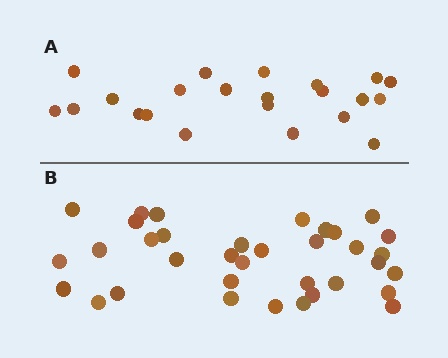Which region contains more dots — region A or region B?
Region B (the bottom region) has more dots.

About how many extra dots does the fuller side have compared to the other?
Region B has approximately 15 more dots than region A.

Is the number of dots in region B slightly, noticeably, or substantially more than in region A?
Region B has substantially more. The ratio is roughly 1.6 to 1.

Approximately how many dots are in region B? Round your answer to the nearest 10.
About 40 dots. (The exact count is 35, which rounds to 40.)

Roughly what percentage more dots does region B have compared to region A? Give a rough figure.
About 60% more.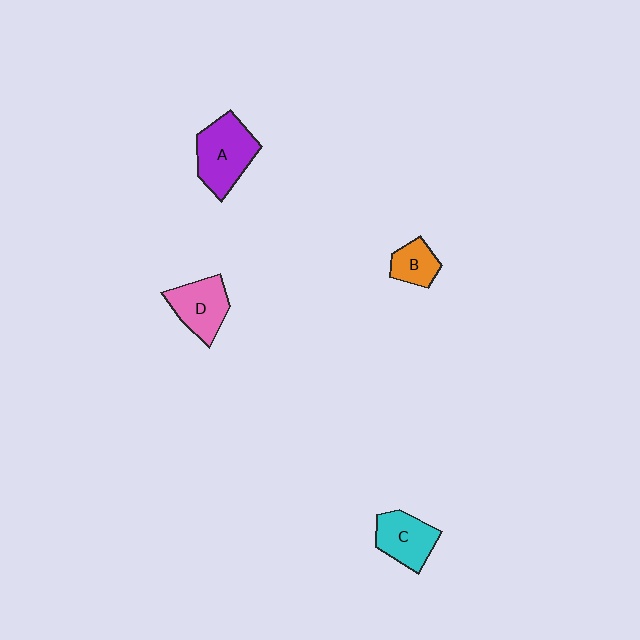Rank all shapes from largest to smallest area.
From largest to smallest: A (purple), D (pink), C (cyan), B (orange).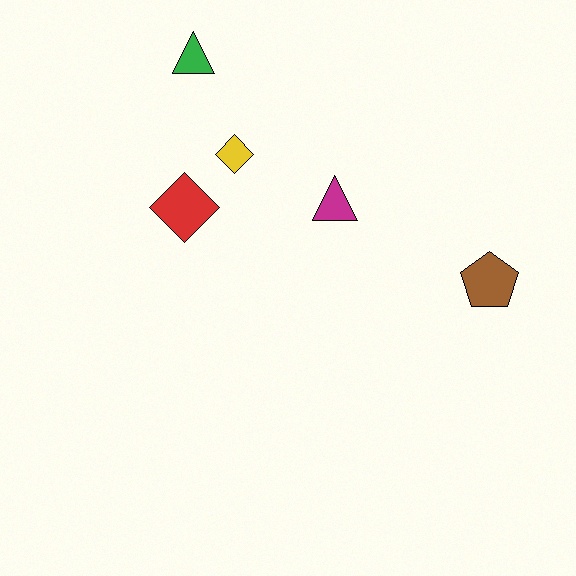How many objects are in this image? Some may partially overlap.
There are 5 objects.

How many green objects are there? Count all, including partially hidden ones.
There is 1 green object.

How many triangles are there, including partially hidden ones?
There are 2 triangles.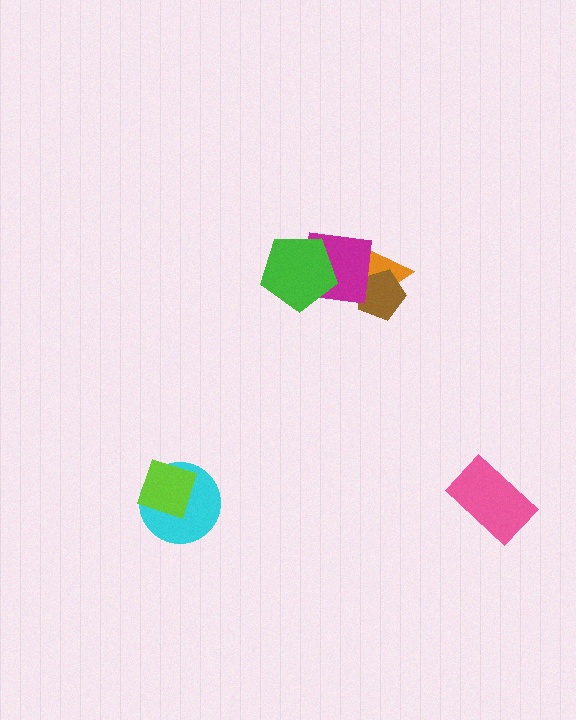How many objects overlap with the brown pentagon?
2 objects overlap with the brown pentagon.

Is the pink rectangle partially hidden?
No, no other shape covers it.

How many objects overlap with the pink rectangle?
0 objects overlap with the pink rectangle.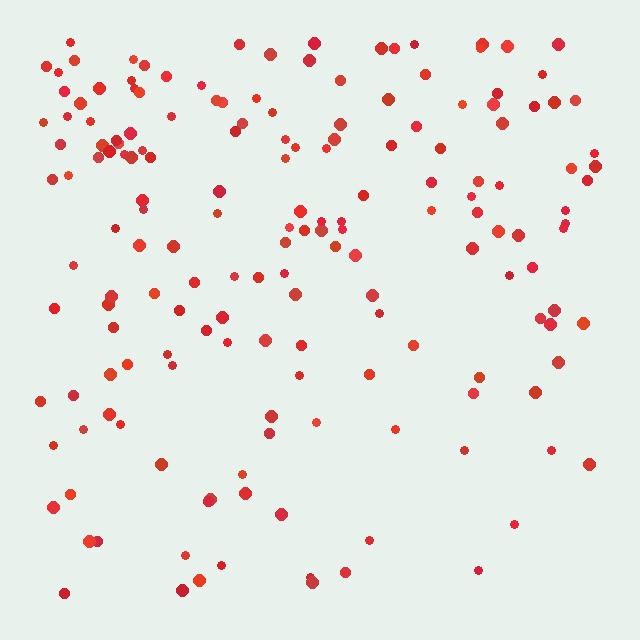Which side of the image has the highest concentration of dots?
The top.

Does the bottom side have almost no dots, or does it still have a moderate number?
Still a moderate number, just noticeably fewer than the top.